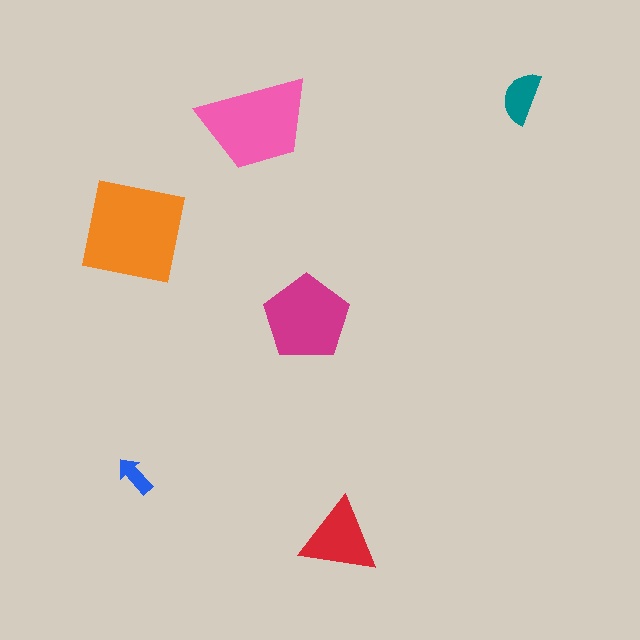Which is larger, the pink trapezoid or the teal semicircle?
The pink trapezoid.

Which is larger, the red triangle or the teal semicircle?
The red triangle.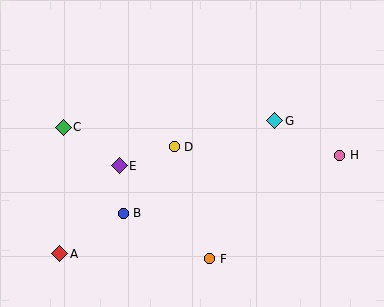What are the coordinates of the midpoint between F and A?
The midpoint between F and A is at (135, 256).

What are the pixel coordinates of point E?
Point E is at (119, 166).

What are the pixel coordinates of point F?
Point F is at (210, 259).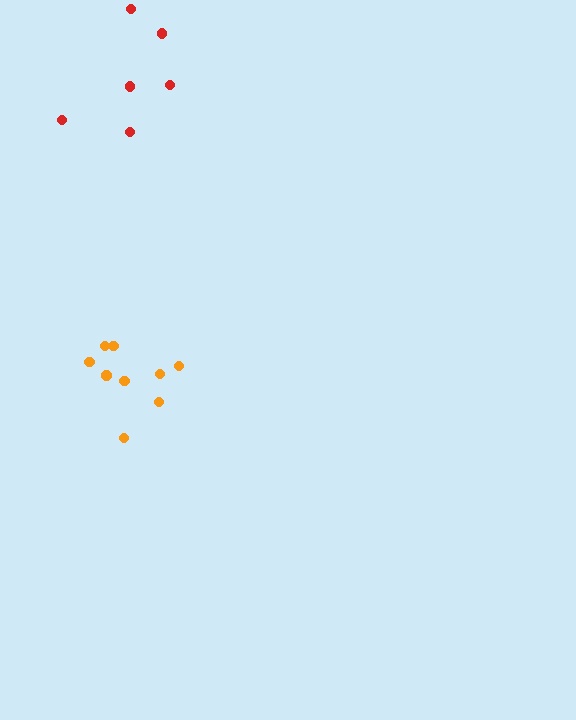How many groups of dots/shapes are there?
There are 2 groups.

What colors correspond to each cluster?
The clusters are colored: red, orange.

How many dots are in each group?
Group 1: 6 dots, Group 2: 9 dots (15 total).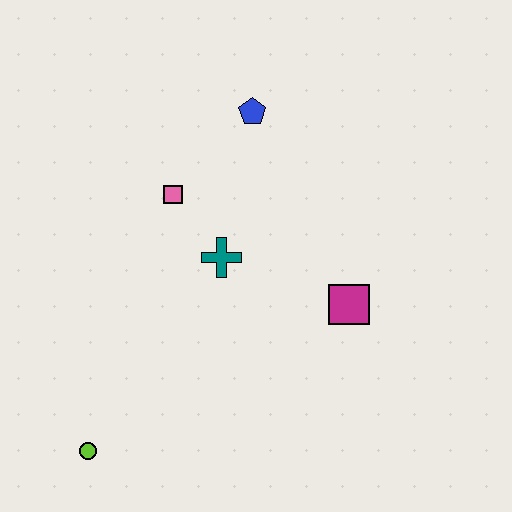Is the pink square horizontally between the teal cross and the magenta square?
No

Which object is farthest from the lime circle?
The blue pentagon is farthest from the lime circle.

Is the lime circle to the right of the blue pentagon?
No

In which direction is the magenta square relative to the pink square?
The magenta square is to the right of the pink square.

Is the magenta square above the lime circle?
Yes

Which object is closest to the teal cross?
The pink square is closest to the teal cross.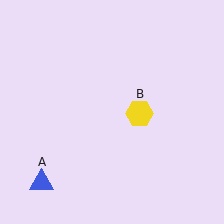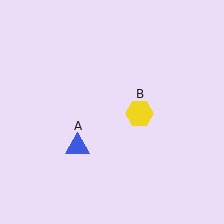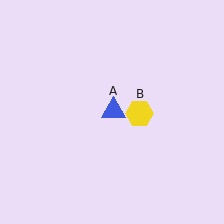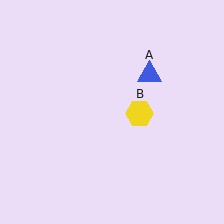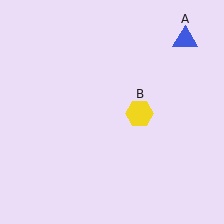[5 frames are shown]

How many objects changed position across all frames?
1 object changed position: blue triangle (object A).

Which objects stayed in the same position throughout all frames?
Yellow hexagon (object B) remained stationary.